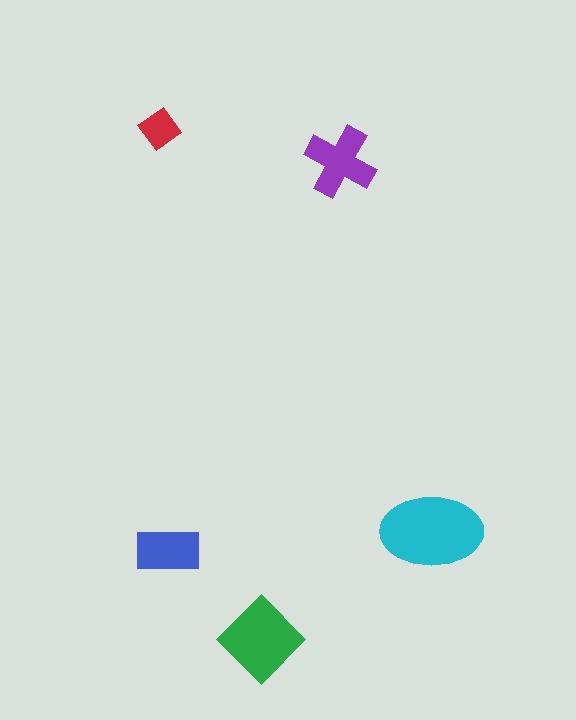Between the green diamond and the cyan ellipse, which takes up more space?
The cyan ellipse.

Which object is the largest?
The cyan ellipse.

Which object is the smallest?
The red diamond.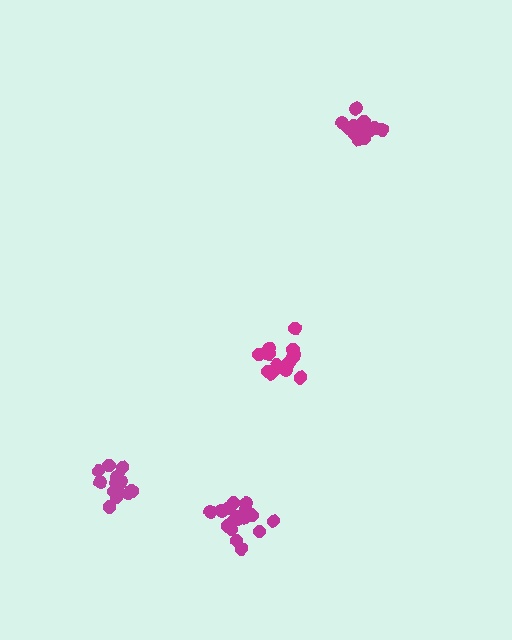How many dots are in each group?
Group 1: 17 dots, Group 2: 15 dots, Group 3: 17 dots, Group 4: 13 dots (62 total).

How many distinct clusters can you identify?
There are 4 distinct clusters.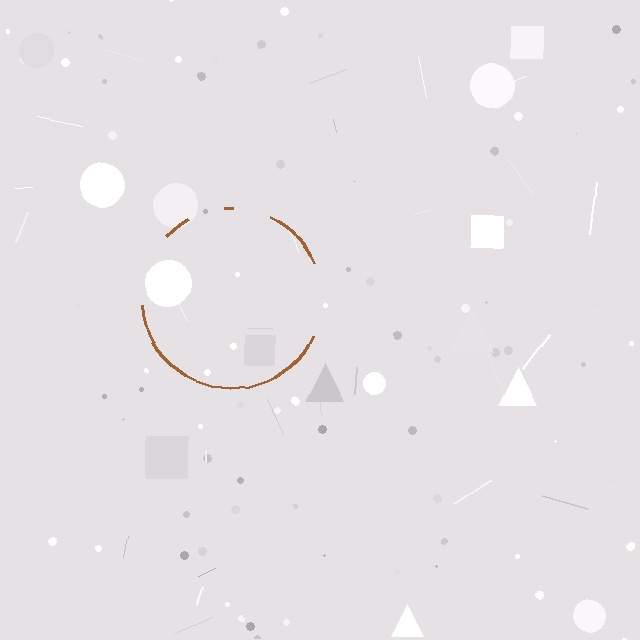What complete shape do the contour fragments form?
The contour fragments form a circle.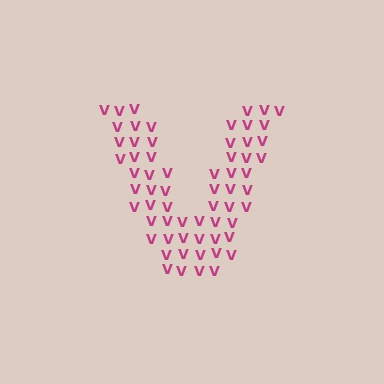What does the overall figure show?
The overall figure shows the letter V.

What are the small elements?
The small elements are letter V's.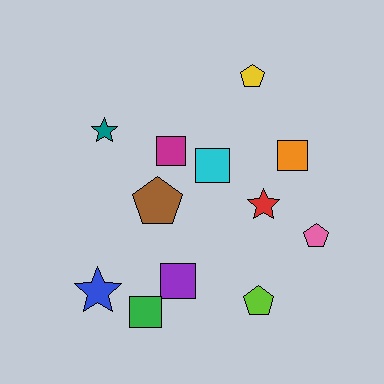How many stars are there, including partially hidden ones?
There are 3 stars.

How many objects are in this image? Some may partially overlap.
There are 12 objects.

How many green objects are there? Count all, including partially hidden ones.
There is 1 green object.